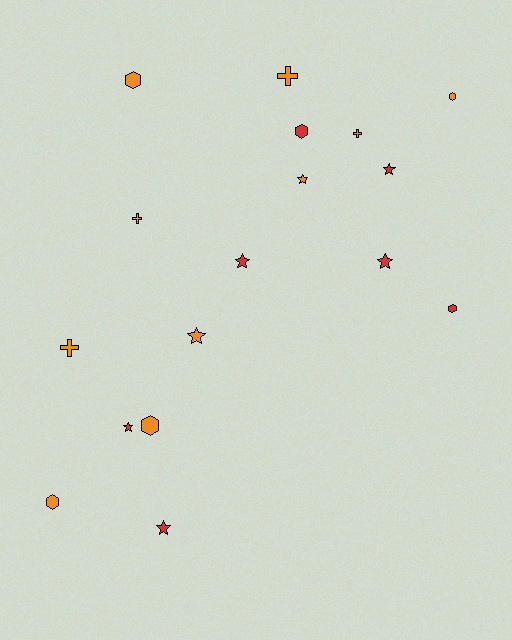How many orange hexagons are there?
There are 4 orange hexagons.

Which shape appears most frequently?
Star, with 7 objects.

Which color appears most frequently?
Orange, with 10 objects.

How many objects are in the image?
There are 17 objects.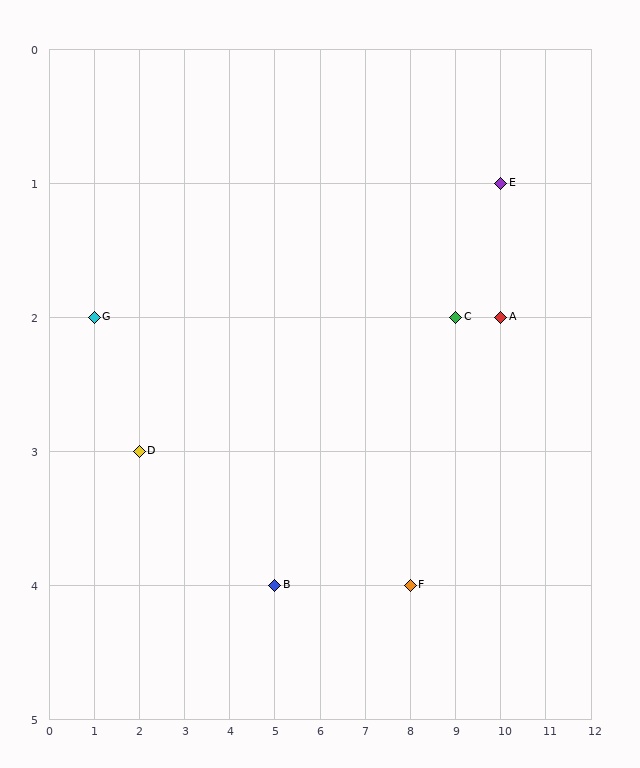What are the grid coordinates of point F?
Point F is at grid coordinates (8, 4).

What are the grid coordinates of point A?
Point A is at grid coordinates (10, 2).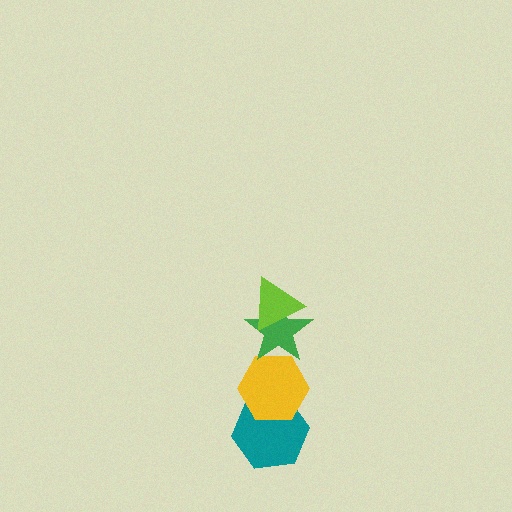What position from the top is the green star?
The green star is 2nd from the top.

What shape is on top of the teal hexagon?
The yellow hexagon is on top of the teal hexagon.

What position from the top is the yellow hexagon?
The yellow hexagon is 3rd from the top.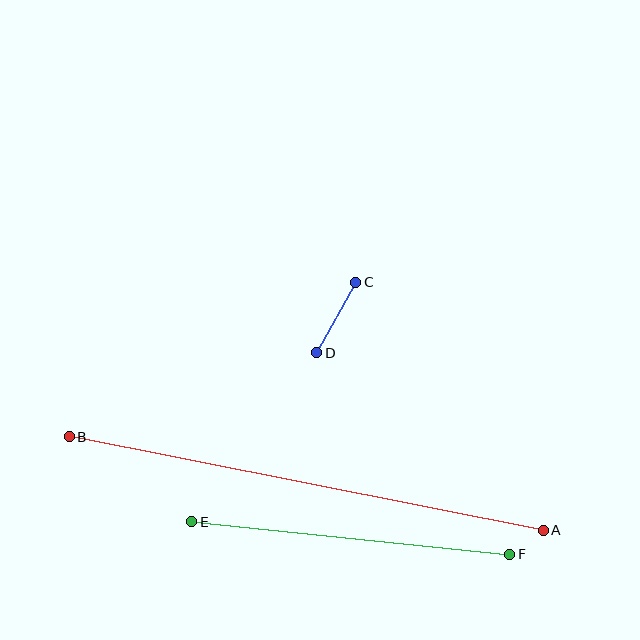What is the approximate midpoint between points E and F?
The midpoint is at approximately (351, 538) pixels.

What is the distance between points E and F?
The distance is approximately 319 pixels.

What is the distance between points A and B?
The distance is approximately 483 pixels.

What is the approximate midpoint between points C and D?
The midpoint is at approximately (336, 317) pixels.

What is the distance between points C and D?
The distance is approximately 80 pixels.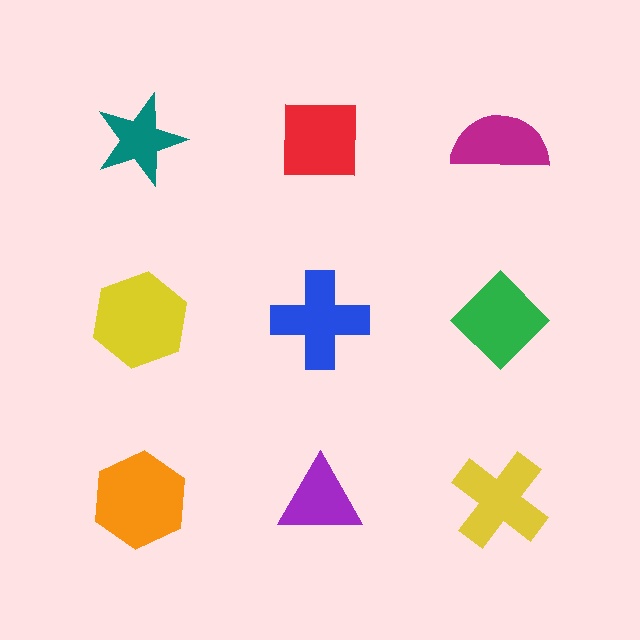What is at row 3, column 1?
An orange hexagon.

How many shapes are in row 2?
3 shapes.